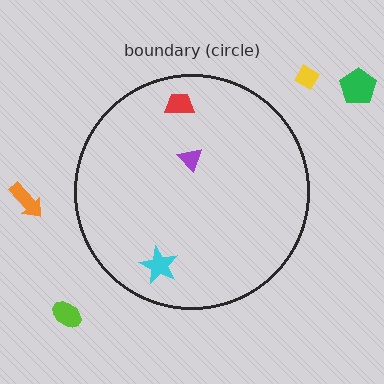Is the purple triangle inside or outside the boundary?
Inside.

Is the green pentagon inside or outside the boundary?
Outside.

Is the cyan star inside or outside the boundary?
Inside.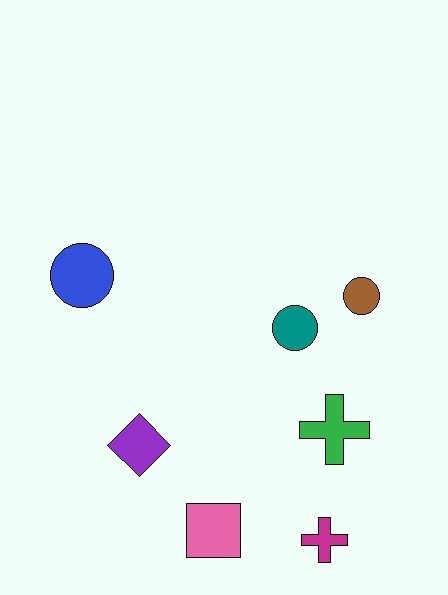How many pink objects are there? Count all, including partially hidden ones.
There is 1 pink object.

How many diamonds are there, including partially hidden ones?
There is 1 diamond.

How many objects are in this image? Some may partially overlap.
There are 7 objects.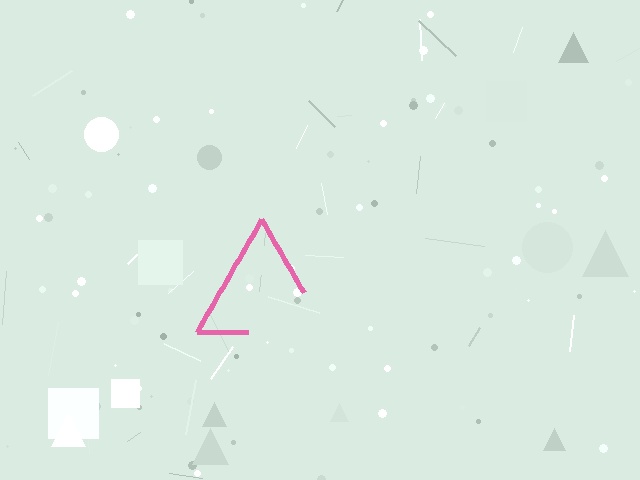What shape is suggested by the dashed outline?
The dashed outline suggests a triangle.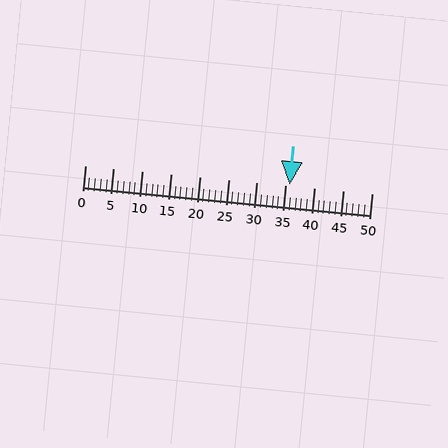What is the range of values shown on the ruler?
The ruler shows values from 0 to 50.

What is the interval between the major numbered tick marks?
The major tick marks are spaced 5 units apart.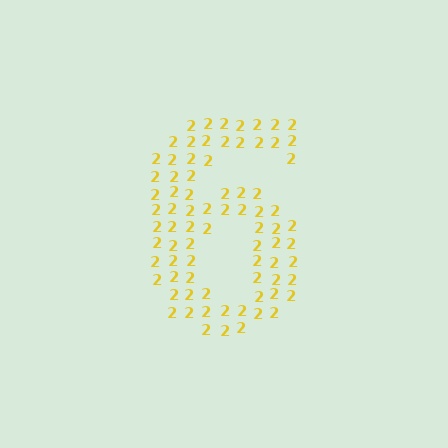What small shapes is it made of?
It is made of small digit 2's.